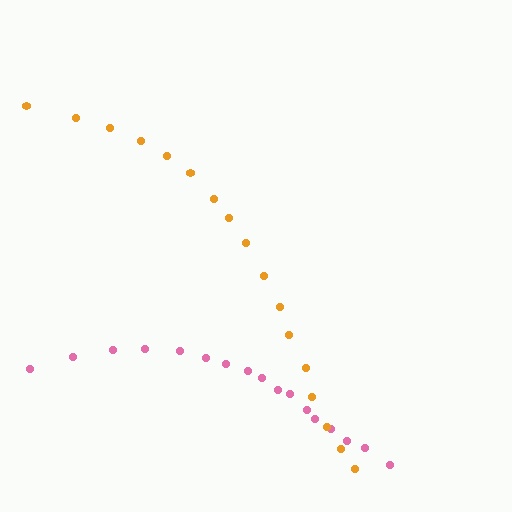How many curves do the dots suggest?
There are 2 distinct paths.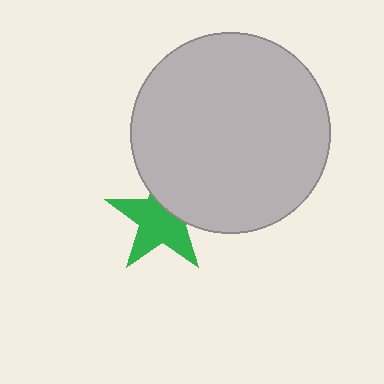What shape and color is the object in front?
The object in front is a light gray circle.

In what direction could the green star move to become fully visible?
The green star could move toward the lower-left. That would shift it out from behind the light gray circle entirely.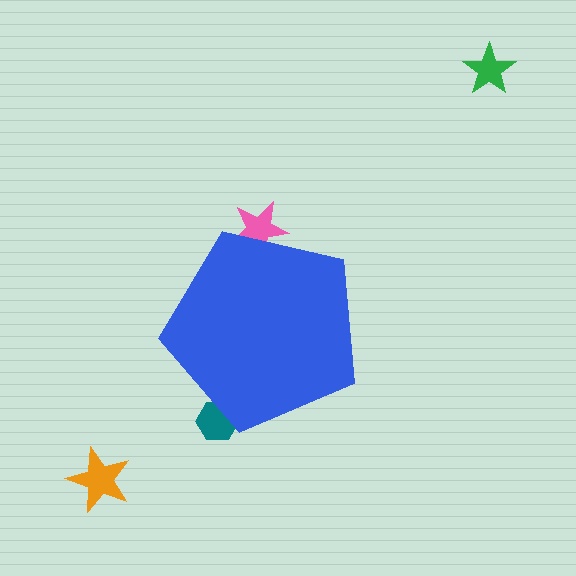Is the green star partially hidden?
No, the green star is fully visible.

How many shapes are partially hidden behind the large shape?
2 shapes are partially hidden.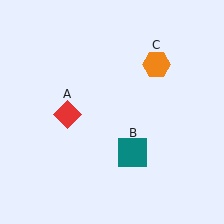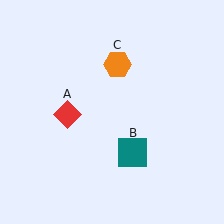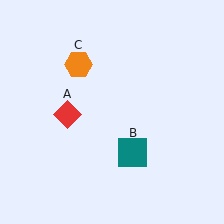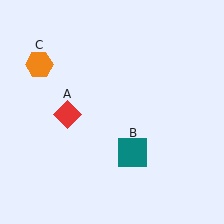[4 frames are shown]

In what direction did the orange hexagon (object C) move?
The orange hexagon (object C) moved left.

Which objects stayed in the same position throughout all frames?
Red diamond (object A) and teal square (object B) remained stationary.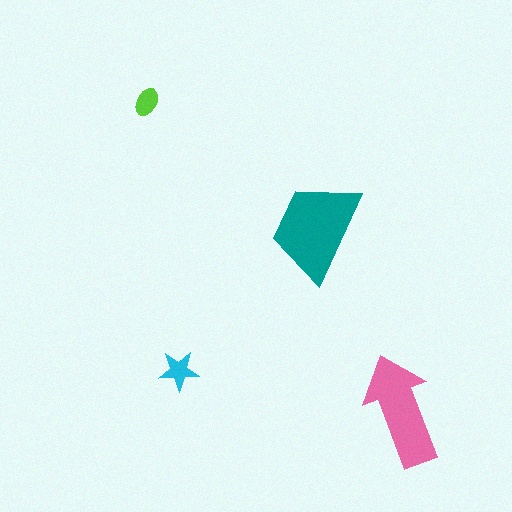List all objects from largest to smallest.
The teal trapezoid, the pink arrow, the cyan star, the lime ellipse.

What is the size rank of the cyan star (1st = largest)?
3rd.